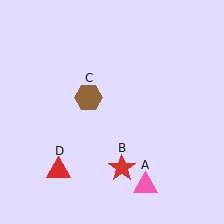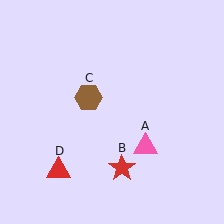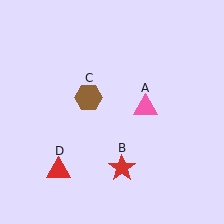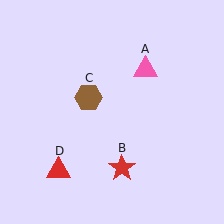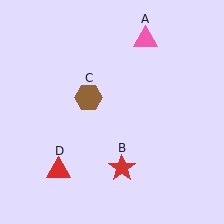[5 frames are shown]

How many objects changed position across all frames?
1 object changed position: pink triangle (object A).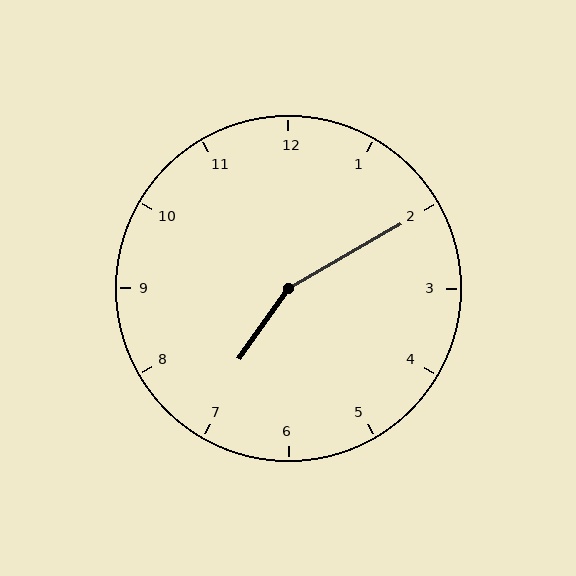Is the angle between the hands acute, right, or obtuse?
It is obtuse.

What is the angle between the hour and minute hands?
Approximately 155 degrees.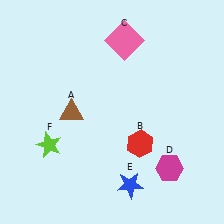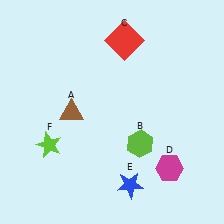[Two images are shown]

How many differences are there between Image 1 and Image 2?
There are 2 differences between the two images.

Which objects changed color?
B changed from red to lime. C changed from pink to red.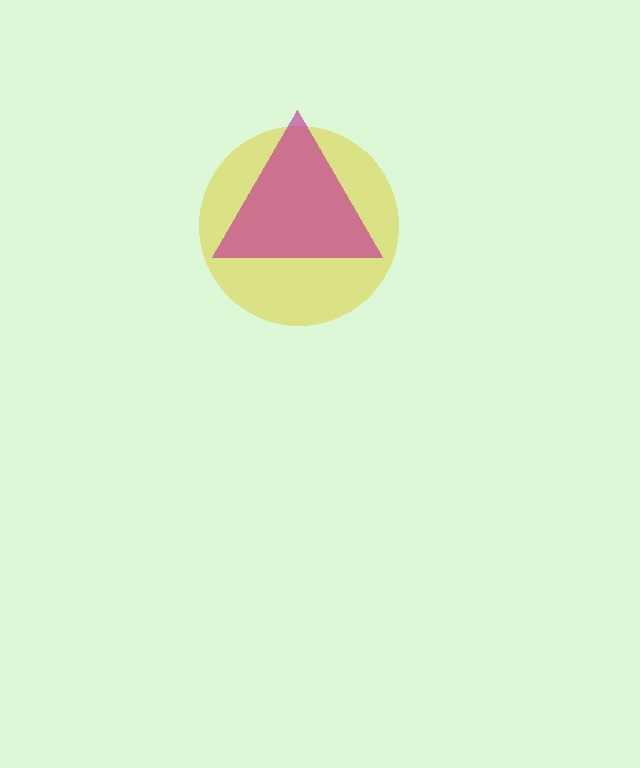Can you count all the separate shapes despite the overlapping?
Yes, there are 2 separate shapes.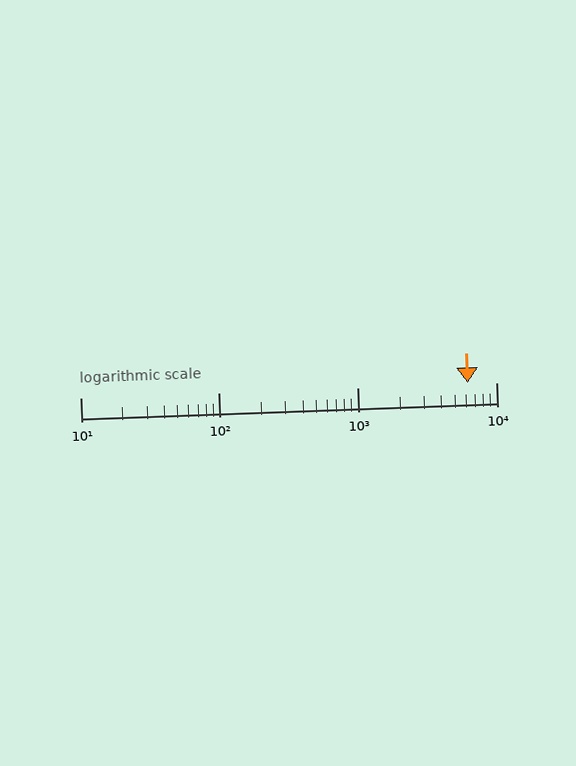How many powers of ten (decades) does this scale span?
The scale spans 3 decades, from 10 to 10000.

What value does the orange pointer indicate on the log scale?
The pointer indicates approximately 6200.